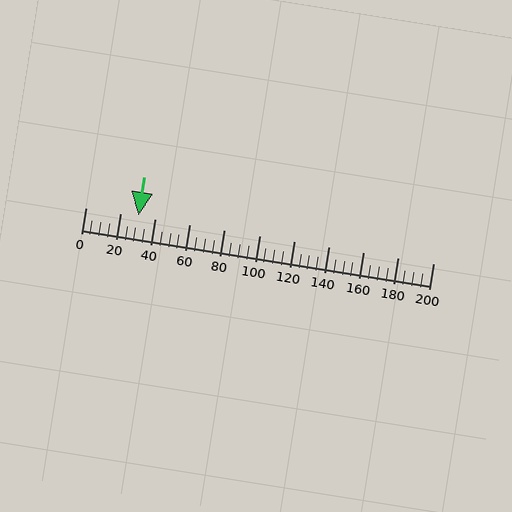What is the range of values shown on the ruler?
The ruler shows values from 0 to 200.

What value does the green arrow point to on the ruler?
The green arrow points to approximately 30.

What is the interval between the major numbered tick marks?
The major tick marks are spaced 20 units apart.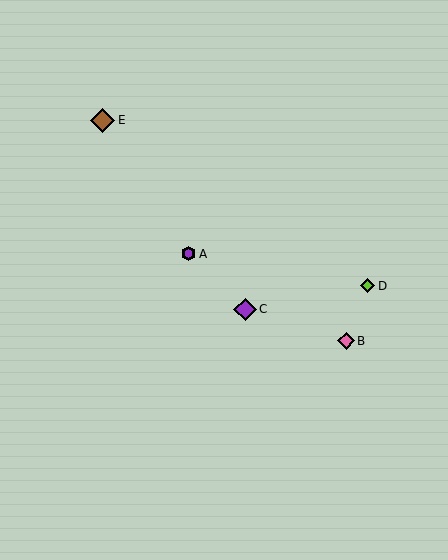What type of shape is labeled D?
Shape D is a lime diamond.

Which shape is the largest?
The brown diamond (labeled E) is the largest.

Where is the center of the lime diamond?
The center of the lime diamond is at (368, 286).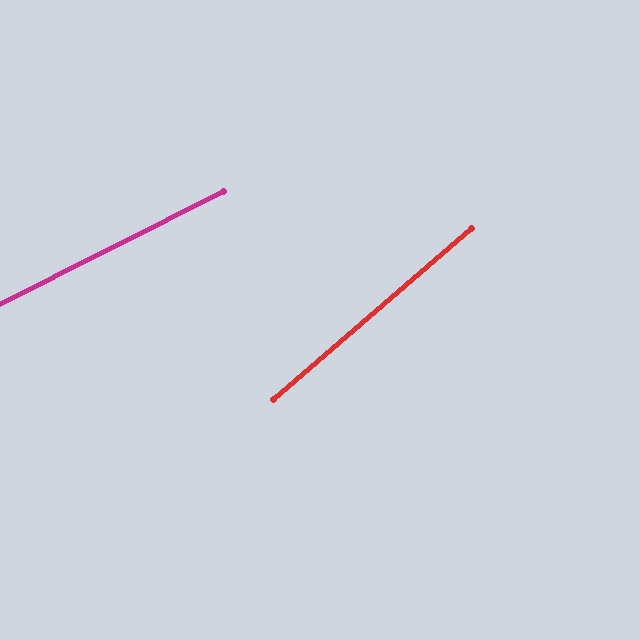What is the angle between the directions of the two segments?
Approximately 14 degrees.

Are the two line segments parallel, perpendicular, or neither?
Neither parallel nor perpendicular — they differ by about 14°.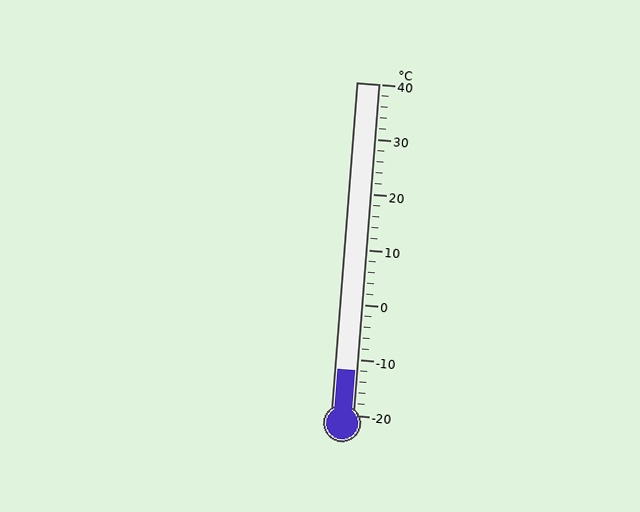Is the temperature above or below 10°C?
The temperature is below 10°C.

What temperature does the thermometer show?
The thermometer shows approximately -12°C.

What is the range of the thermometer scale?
The thermometer scale ranges from -20°C to 40°C.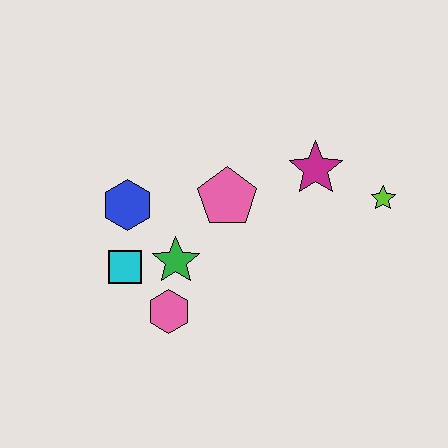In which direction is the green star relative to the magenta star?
The green star is to the left of the magenta star.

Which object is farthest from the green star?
The lime star is farthest from the green star.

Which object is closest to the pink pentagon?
The green star is closest to the pink pentagon.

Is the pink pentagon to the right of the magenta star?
No